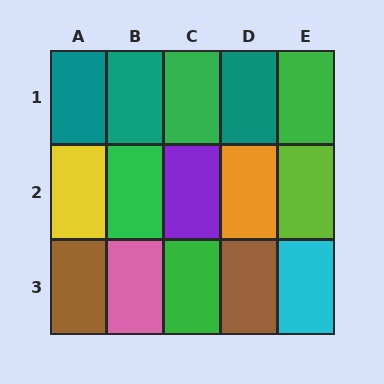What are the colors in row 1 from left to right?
Teal, teal, green, teal, green.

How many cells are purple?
1 cell is purple.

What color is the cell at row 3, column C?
Green.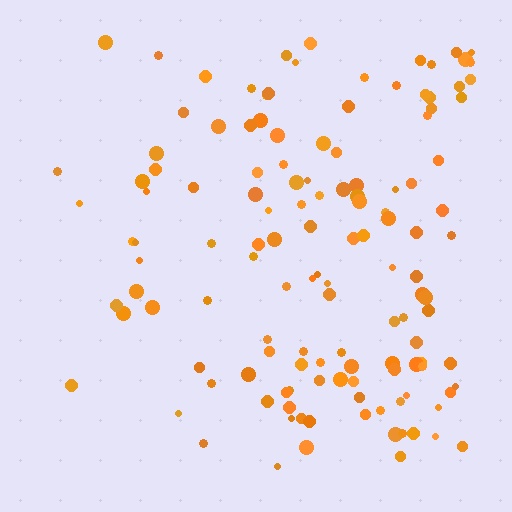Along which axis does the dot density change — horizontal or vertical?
Horizontal.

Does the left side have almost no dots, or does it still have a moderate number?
Still a moderate number, just noticeably fewer than the right.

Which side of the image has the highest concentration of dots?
The right.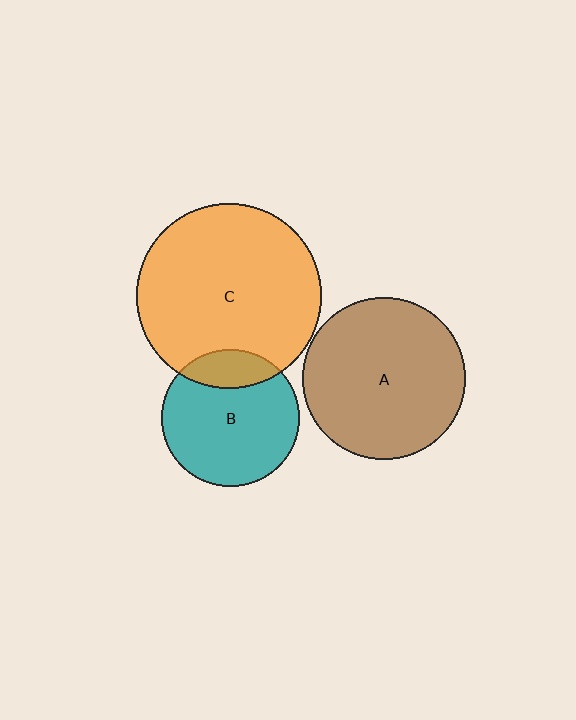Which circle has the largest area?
Circle C (orange).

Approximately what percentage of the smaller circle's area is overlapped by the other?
Approximately 20%.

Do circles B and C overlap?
Yes.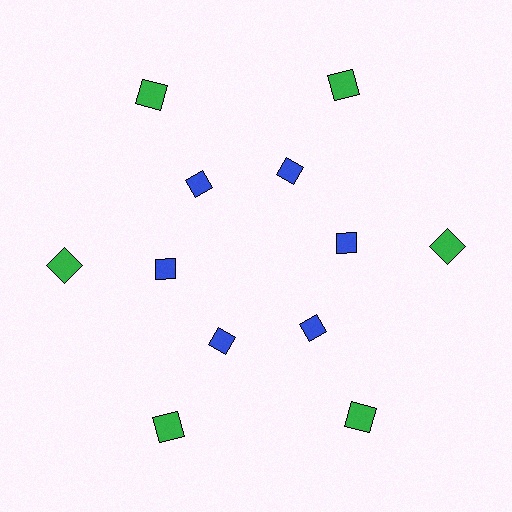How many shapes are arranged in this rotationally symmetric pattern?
There are 12 shapes, arranged in 6 groups of 2.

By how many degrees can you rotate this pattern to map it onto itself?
The pattern maps onto itself every 60 degrees of rotation.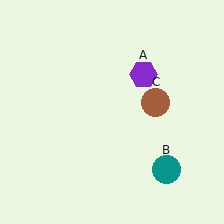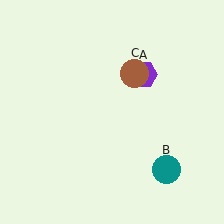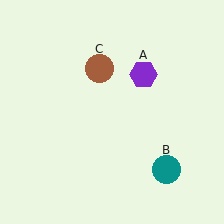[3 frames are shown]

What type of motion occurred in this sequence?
The brown circle (object C) rotated counterclockwise around the center of the scene.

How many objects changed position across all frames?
1 object changed position: brown circle (object C).